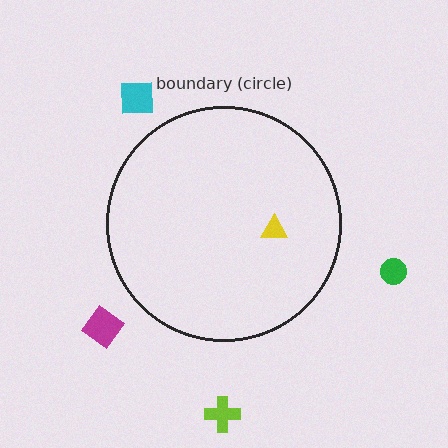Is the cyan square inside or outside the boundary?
Outside.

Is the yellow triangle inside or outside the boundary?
Inside.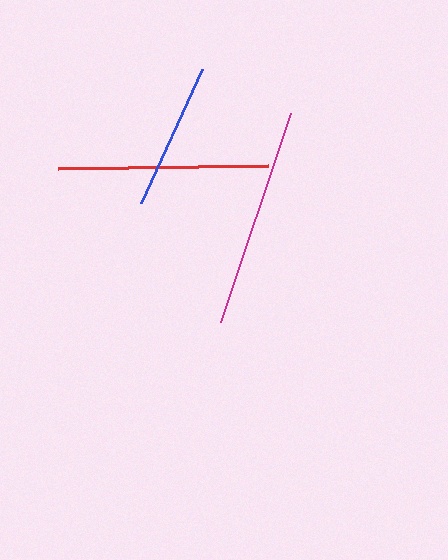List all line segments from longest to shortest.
From longest to shortest: magenta, red, blue.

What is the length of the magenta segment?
The magenta segment is approximately 221 pixels long.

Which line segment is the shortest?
The blue line is the shortest at approximately 148 pixels.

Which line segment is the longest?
The magenta line is the longest at approximately 221 pixels.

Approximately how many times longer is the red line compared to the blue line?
The red line is approximately 1.4 times the length of the blue line.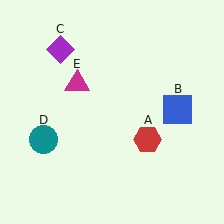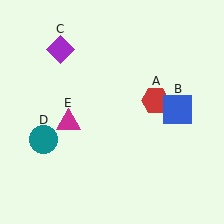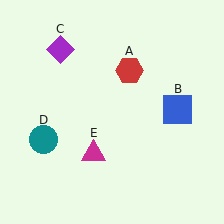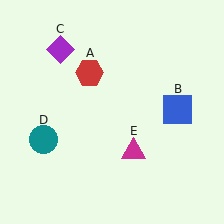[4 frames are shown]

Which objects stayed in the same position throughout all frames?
Blue square (object B) and purple diamond (object C) and teal circle (object D) remained stationary.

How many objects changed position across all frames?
2 objects changed position: red hexagon (object A), magenta triangle (object E).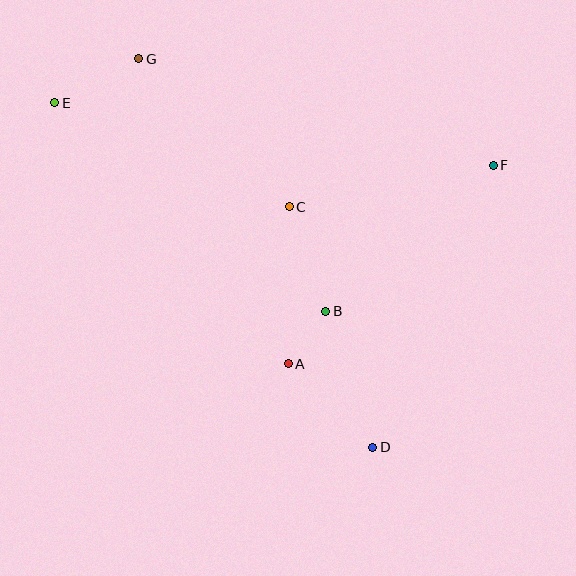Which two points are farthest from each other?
Points D and E are farthest from each other.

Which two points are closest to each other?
Points A and B are closest to each other.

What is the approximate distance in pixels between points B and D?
The distance between B and D is approximately 144 pixels.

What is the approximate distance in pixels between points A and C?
The distance between A and C is approximately 157 pixels.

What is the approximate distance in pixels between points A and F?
The distance between A and F is approximately 285 pixels.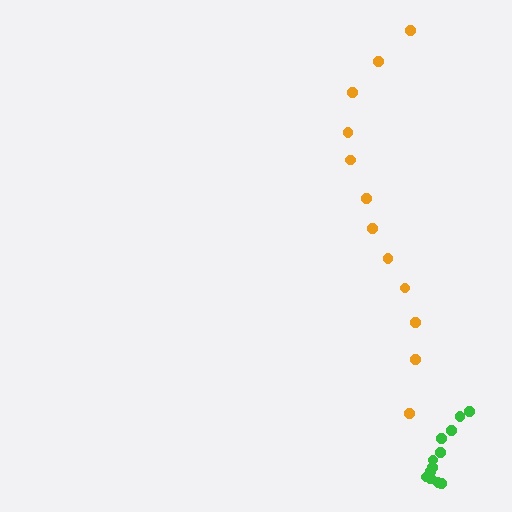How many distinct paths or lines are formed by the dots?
There are 2 distinct paths.